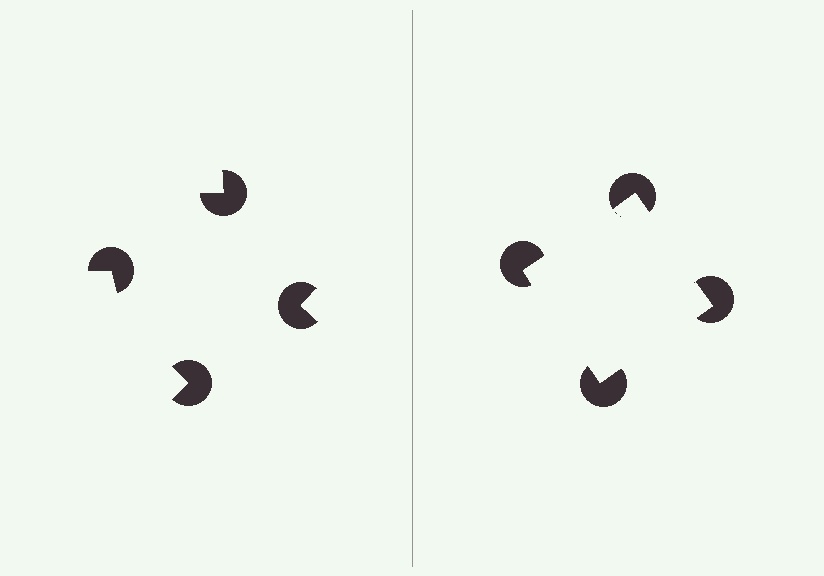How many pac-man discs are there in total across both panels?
8 — 4 on each side.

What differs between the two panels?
The pac-man discs are positioned identically on both sides; only the wedge orientations differ. On the right they align to a square; on the left they are misaligned.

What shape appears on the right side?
An illusory square.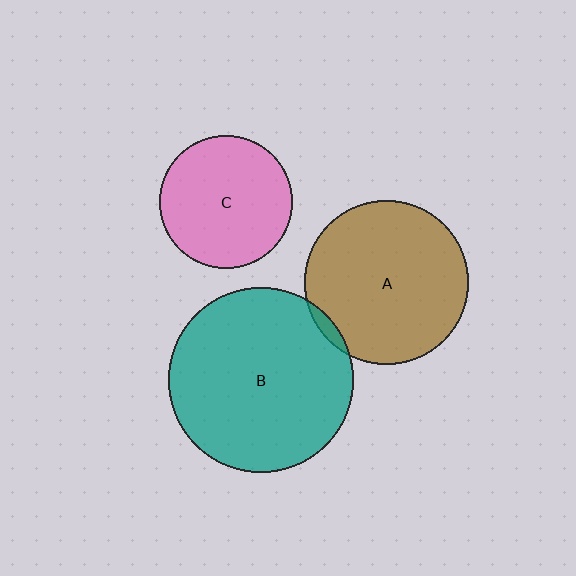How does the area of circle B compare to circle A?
Approximately 1.3 times.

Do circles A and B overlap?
Yes.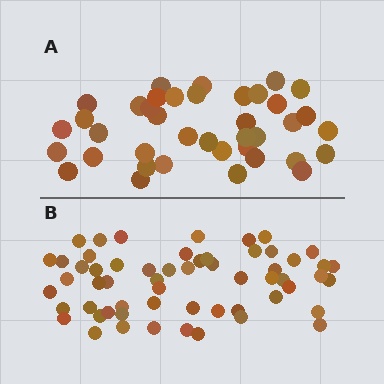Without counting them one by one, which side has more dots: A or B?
Region B (the bottom region) has more dots.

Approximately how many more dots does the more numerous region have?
Region B has approximately 20 more dots than region A.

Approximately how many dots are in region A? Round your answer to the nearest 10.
About 40 dots. (The exact count is 39, which rounds to 40.)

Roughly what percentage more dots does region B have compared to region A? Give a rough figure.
About 50% more.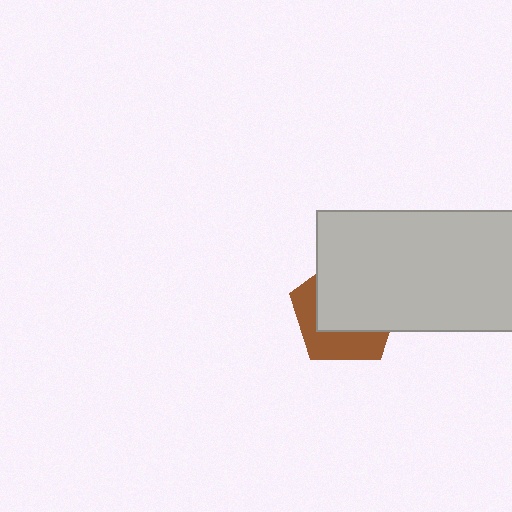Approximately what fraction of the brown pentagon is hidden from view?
Roughly 61% of the brown pentagon is hidden behind the light gray rectangle.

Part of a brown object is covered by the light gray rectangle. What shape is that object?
It is a pentagon.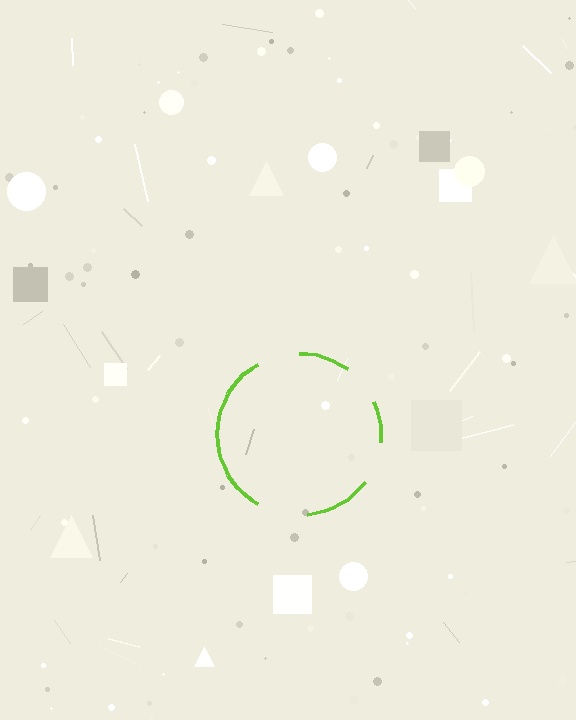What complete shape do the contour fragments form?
The contour fragments form a circle.